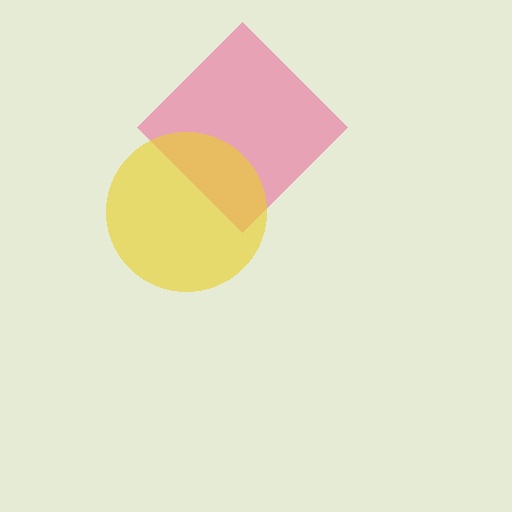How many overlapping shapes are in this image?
There are 2 overlapping shapes in the image.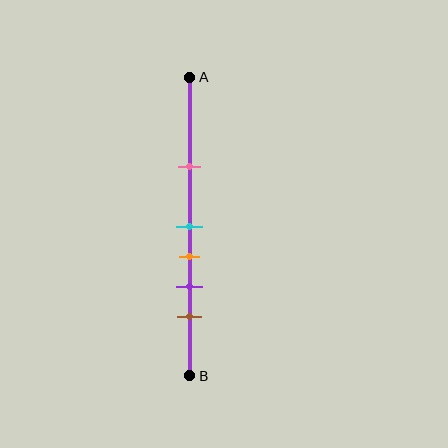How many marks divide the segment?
There are 5 marks dividing the segment.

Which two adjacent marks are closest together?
The cyan and orange marks are the closest adjacent pair.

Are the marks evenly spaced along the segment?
No, the marks are not evenly spaced.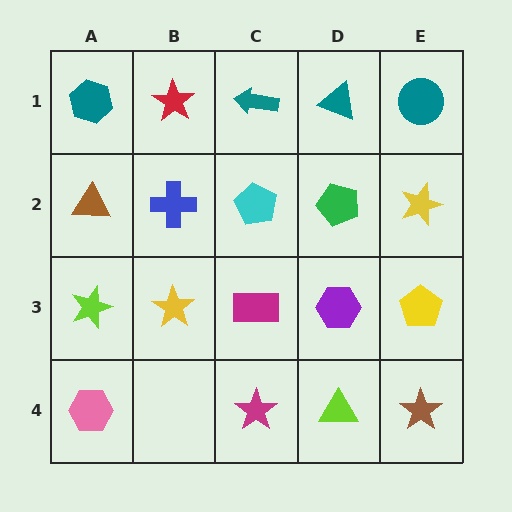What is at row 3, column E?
A yellow pentagon.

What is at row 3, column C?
A magenta rectangle.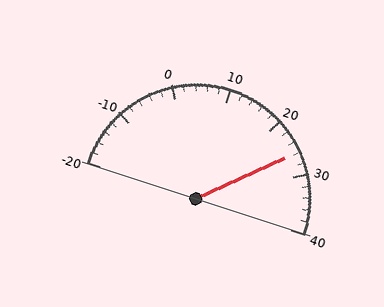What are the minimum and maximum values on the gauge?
The gauge ranges from -20 to 40.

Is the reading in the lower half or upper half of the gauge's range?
The reading is in the upper half of the range (-20 to 40).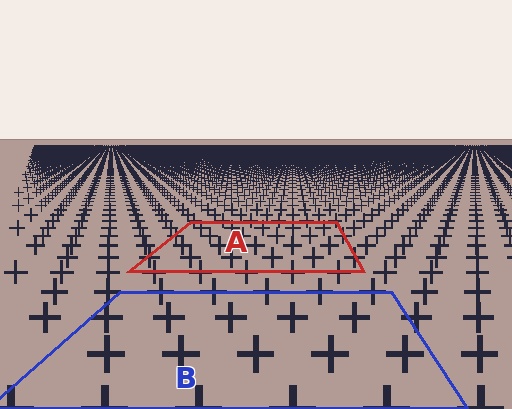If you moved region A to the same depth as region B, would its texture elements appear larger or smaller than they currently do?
They would appear larger. At a closer depth, the same texture elements are projected at a bigger on-screen size.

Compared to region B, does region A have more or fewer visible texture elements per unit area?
Region A has more texture elements per unit area — they are packed more densely because it is farther away.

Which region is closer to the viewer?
Region B is closer. The texture elements there are larger and more spread out.